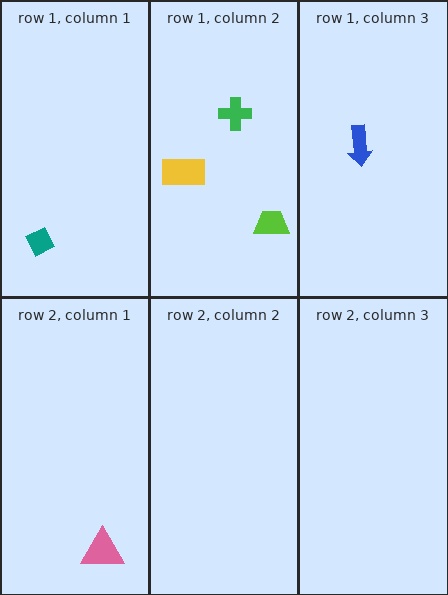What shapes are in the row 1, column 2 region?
The yellow rectangle, the lime trapezoid, the green cross.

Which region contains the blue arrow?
The row 1, column 3 region.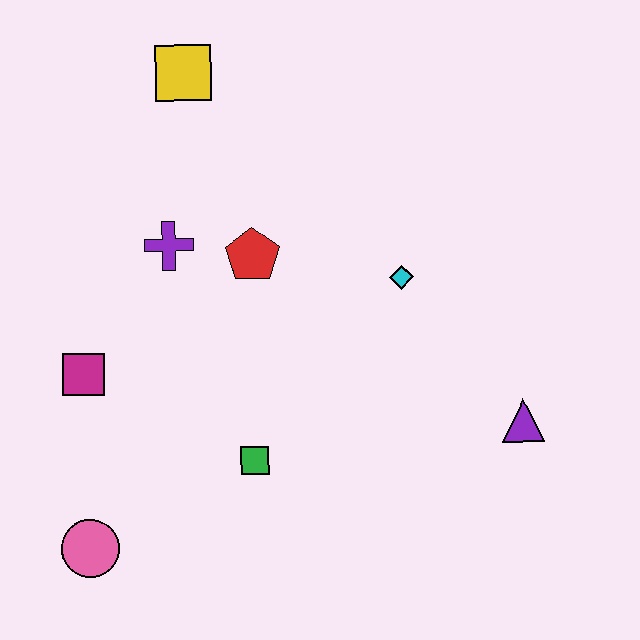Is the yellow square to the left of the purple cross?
No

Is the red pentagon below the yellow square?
Yes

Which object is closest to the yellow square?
The purple cross is closest to the yellow square.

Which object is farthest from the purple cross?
The purple triangle is farthest from the purple cross.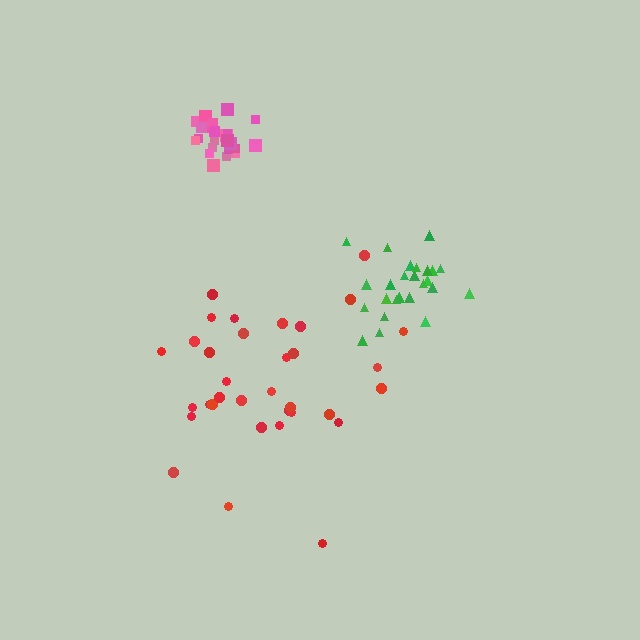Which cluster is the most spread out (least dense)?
Red.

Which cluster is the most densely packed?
Pink.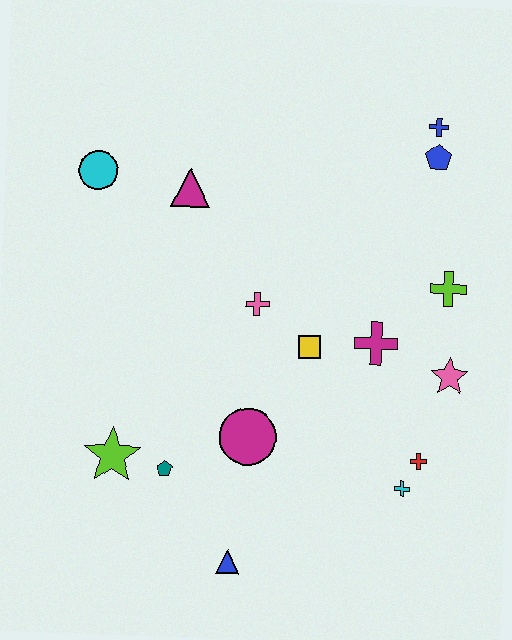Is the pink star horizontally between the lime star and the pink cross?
No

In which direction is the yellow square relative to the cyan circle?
The yellow square is to the right of the cyan circle.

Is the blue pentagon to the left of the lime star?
No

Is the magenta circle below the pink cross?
Yes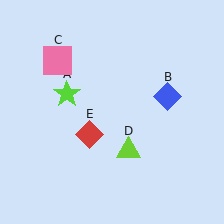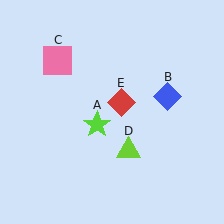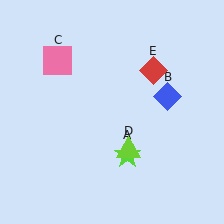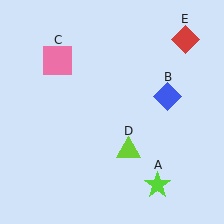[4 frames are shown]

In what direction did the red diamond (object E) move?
The red diamond (object E) moved up and to the right.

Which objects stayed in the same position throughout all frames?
Blue diamond (object B) and pink square (object C) and lime triangle (object D) remained stationary.